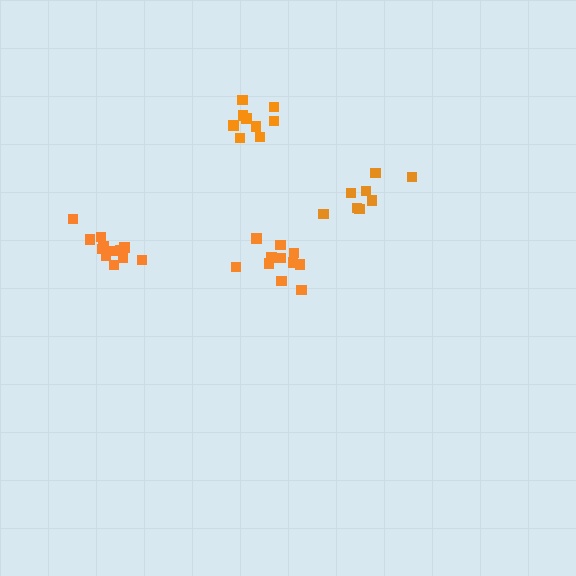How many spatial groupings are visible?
There are 4 spatial groupings.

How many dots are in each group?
Group 1: 11 dots, Group 2: 8 dots, Group 3: 13 dots, Group 4: 9 dots (41 total).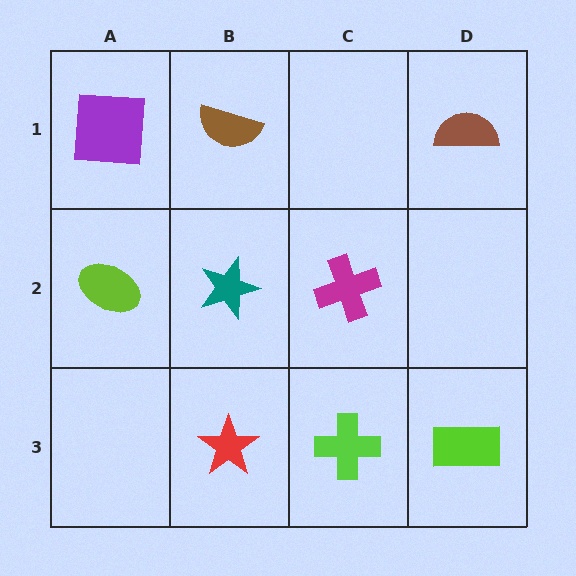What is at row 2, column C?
A magenta cross.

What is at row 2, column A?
A lime ellipse.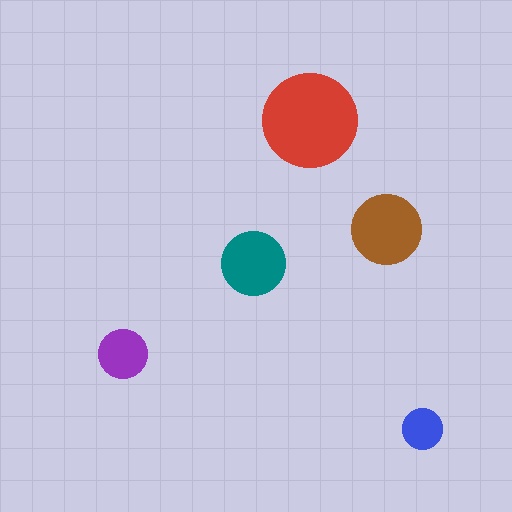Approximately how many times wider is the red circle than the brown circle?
About 1.5 times wider.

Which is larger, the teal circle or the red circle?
The red one.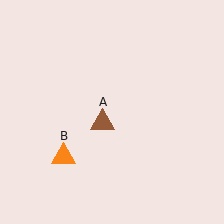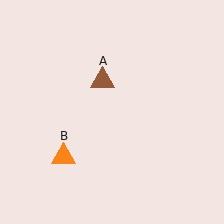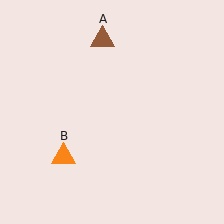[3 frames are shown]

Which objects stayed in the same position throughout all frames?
Orange triangle (object B) remained stationary.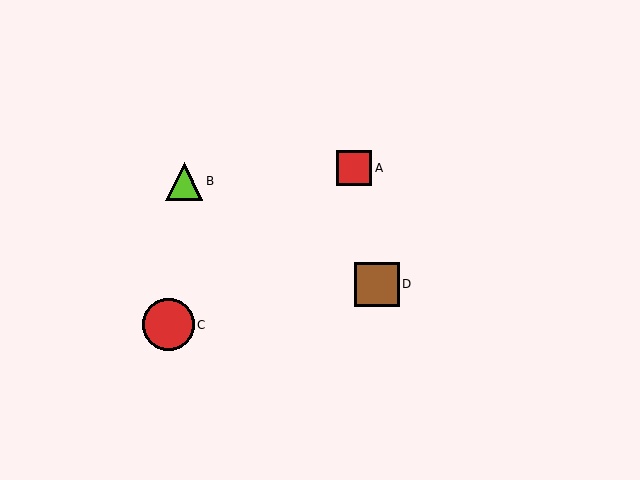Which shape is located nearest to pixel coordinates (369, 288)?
The brown square (labeled D) at (377, 284) is nearest to that location.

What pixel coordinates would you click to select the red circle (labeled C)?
Click at (168, 325) to select the red circle C.